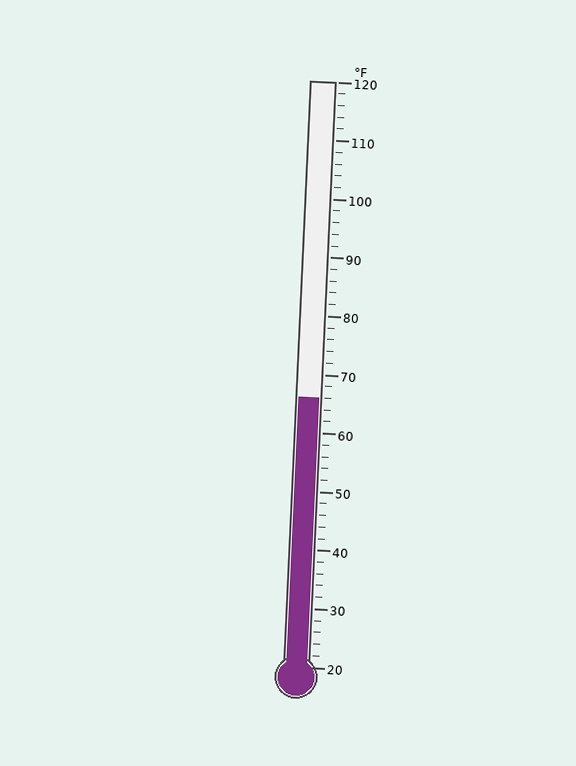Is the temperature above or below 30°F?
The temperature is above 30°F.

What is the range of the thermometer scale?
The thermometer scale ranges from 20°F to 120°F.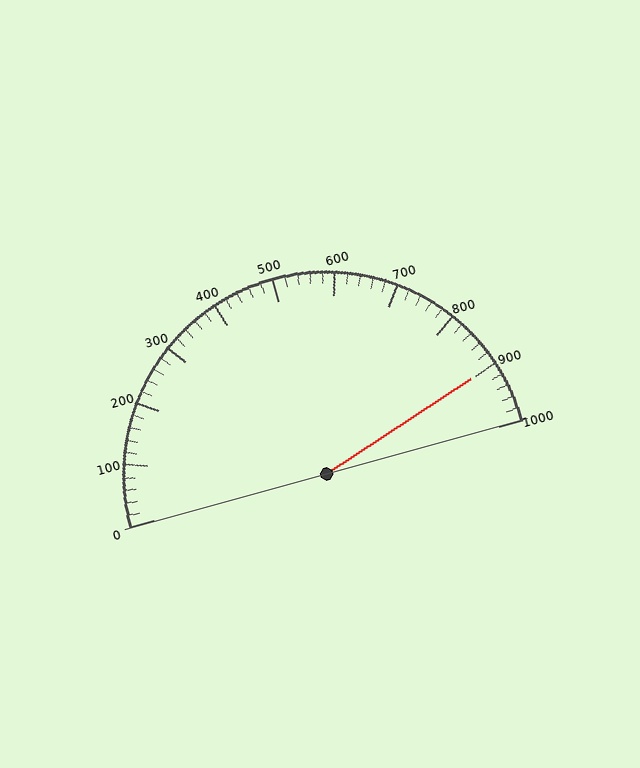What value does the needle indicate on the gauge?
The needle indicates approximately 900.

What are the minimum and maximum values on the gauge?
The gauge ranges from 0 to 1000.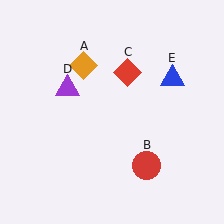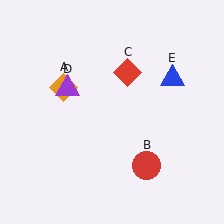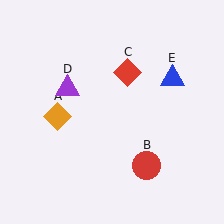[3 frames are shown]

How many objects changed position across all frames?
1 object changed position: orange diamond (object A).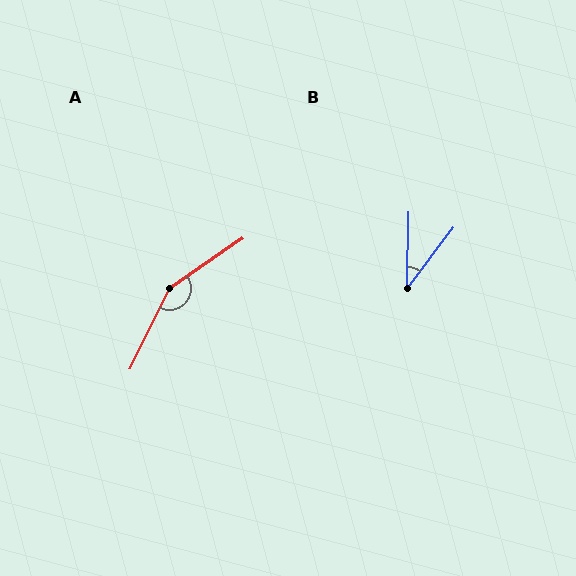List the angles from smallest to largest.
B (36°), A (151°).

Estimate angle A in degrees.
Approximately 151 degrees.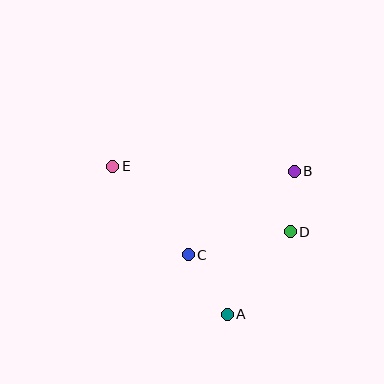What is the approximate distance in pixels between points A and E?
The distance between A and E is approximately 187 pixels.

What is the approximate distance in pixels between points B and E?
The distance between B and E is approximately 182 pixels.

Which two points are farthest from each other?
Points D and E are farthest from each other.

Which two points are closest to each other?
Points B and D are closest to each other.